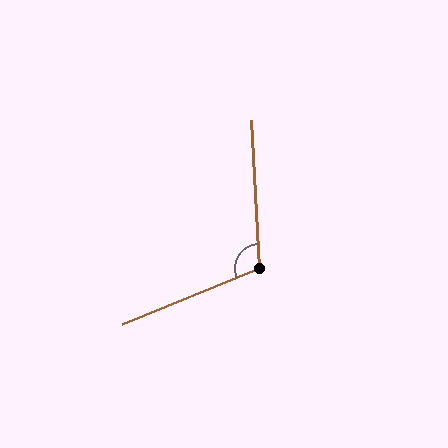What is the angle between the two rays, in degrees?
Approximately 109 degrees.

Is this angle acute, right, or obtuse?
It is obtuse.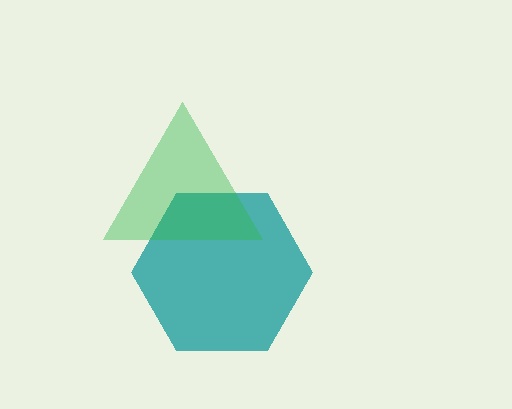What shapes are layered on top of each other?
The layered shapes are: a teal hexagon, a green triangle.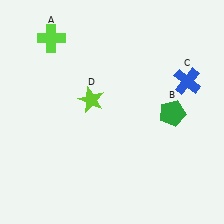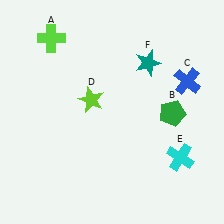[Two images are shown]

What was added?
A cyan cross (E), a teal star (F) were added in Image 2.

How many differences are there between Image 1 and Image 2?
There are 2 differences between the two images.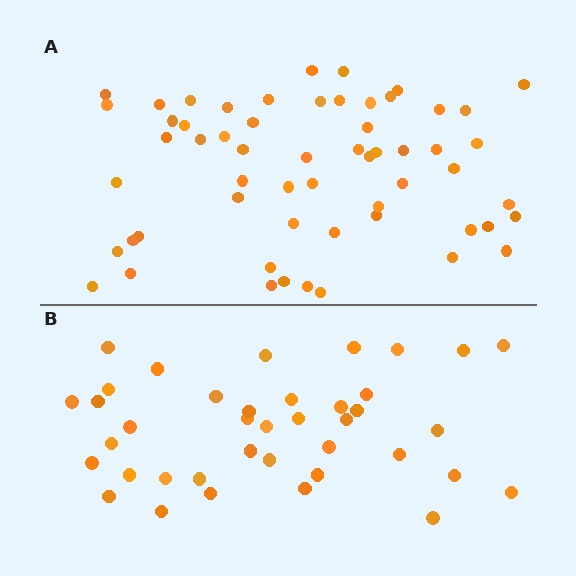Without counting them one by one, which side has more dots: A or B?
Region A (the top region) has more dots.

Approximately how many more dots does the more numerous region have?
Region A has approximately 20 more dots than region B.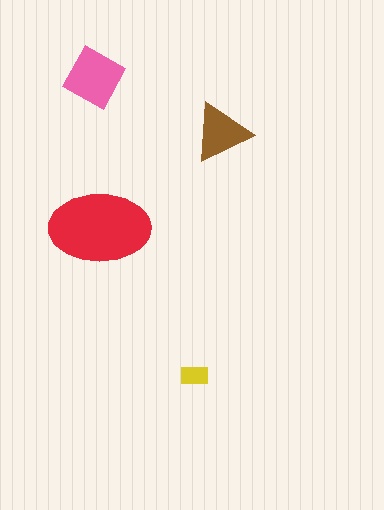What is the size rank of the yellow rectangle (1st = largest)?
4th.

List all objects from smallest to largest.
The yellow rectangle, the brown triangle, the pink diamond, the red ellipse.